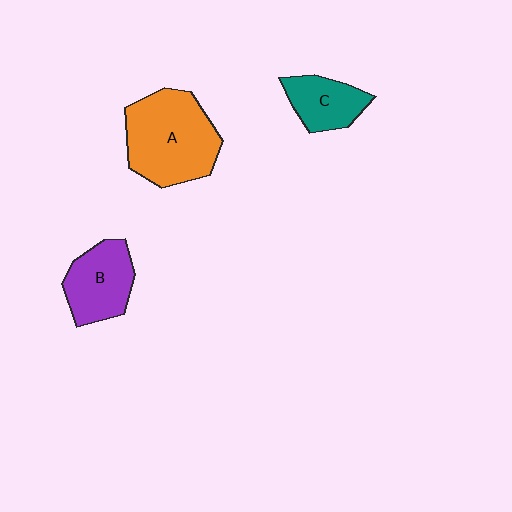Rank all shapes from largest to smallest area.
From largest to smallest: A (orange), B (purple), C (teal).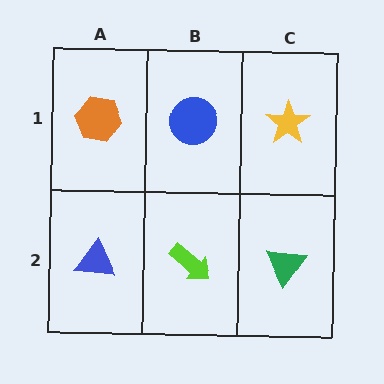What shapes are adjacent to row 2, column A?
An orange hexagon (row 1, column A), a lime arrow (row 2, column B).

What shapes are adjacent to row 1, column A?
A blue triangle (row 2, column A), a blue circle (row 1, column B).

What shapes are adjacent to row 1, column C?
A green triangle (row 2, column C), a blue circle (row 1, column B).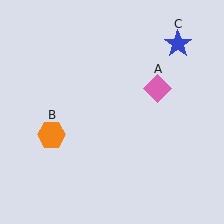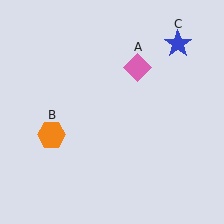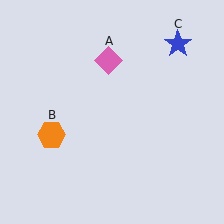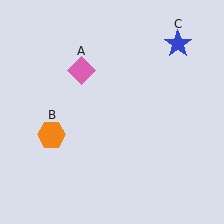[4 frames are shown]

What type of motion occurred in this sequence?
The pink diamond (object A) rotated counterclockwise around the center of the scene.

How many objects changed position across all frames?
1 object changed position: pink diamond (object A).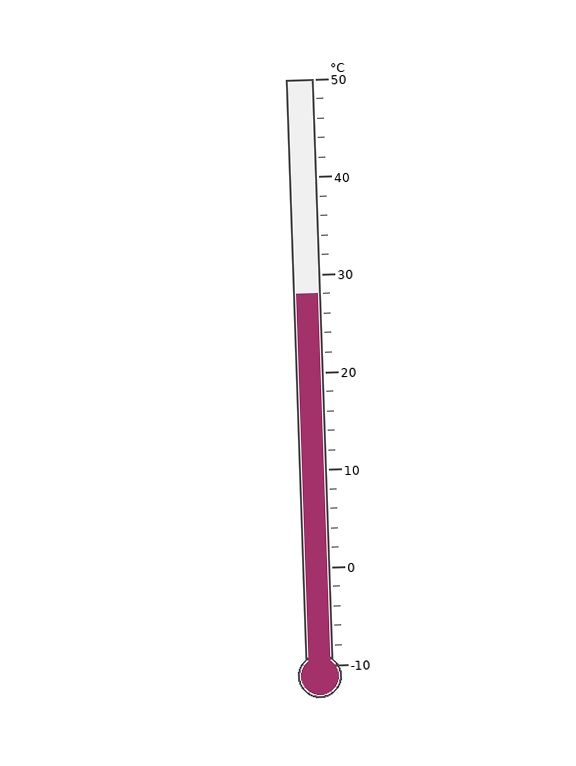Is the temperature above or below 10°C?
The temperature is above 10°C.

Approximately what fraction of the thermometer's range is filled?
The thermometer is filled to approximately 65% of its range.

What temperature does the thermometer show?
The thermometer shows approximately 28°C.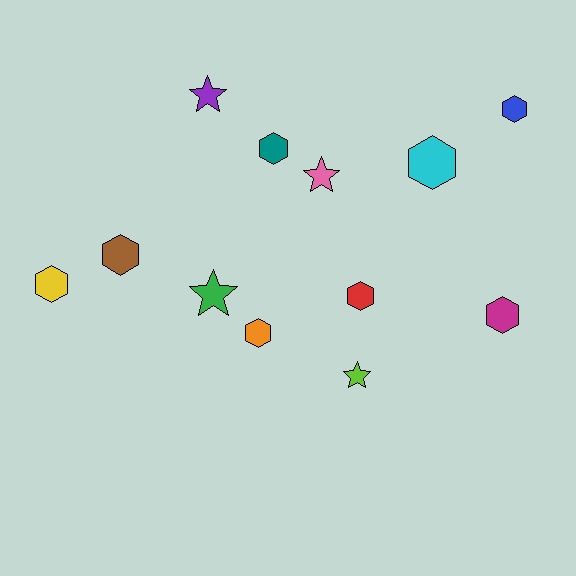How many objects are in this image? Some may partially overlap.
There are 12 objects.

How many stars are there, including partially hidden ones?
There are 4 stars.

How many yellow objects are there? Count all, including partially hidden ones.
There is 1 yellow object.